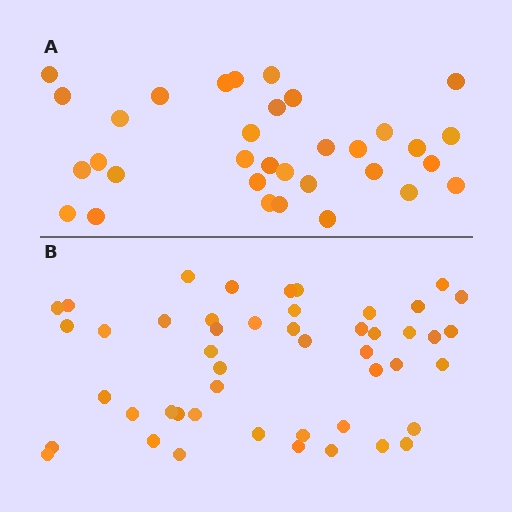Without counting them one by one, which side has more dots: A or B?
Region B (the bottom region) has more dots.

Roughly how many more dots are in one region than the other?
Region B has approximately 15 more dots than region A.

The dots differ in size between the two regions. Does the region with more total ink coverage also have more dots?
No. Region A has more total ink coverage because its dots are larger, but region B actually contains more individual dots. Total area can be misleading — the number of items is what matters here.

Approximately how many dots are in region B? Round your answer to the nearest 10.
About 50 dots. (The exact count is 48, which rounds to 50.)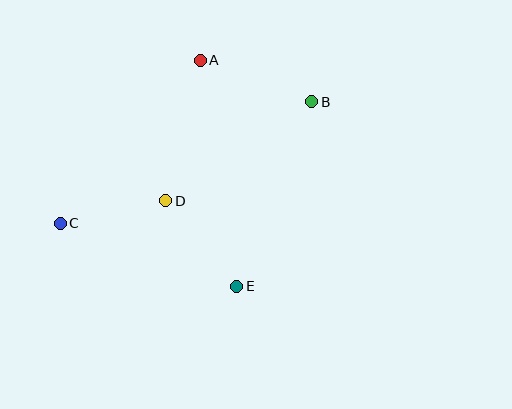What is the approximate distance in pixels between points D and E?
The distance between D and E is approximately 111 pixels.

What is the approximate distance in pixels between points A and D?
The distance between A and D is approximately 145 pixels.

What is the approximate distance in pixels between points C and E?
The distance between C and E is approximately 187 pixels.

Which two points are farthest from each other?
Points B and C are farthest from each other.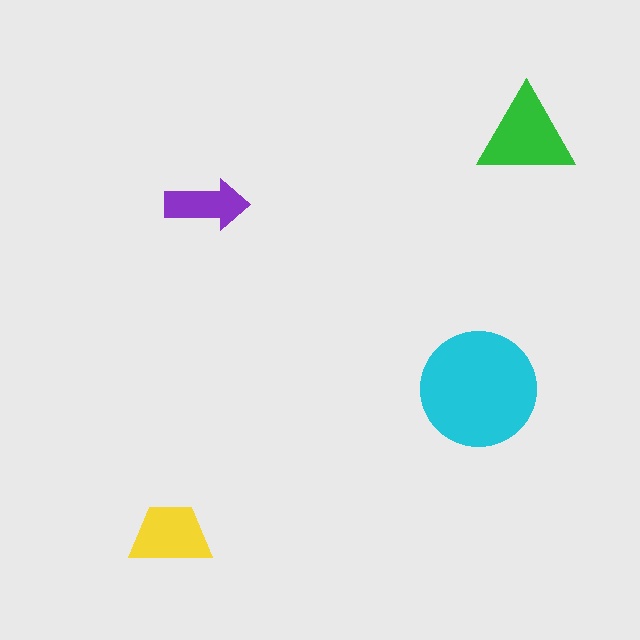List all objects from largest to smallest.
The cyan circle, the green triangle, the yellow trapezoid, the purple arrow.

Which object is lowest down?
The yellow trapezoid is bottommost.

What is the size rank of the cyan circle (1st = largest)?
1st.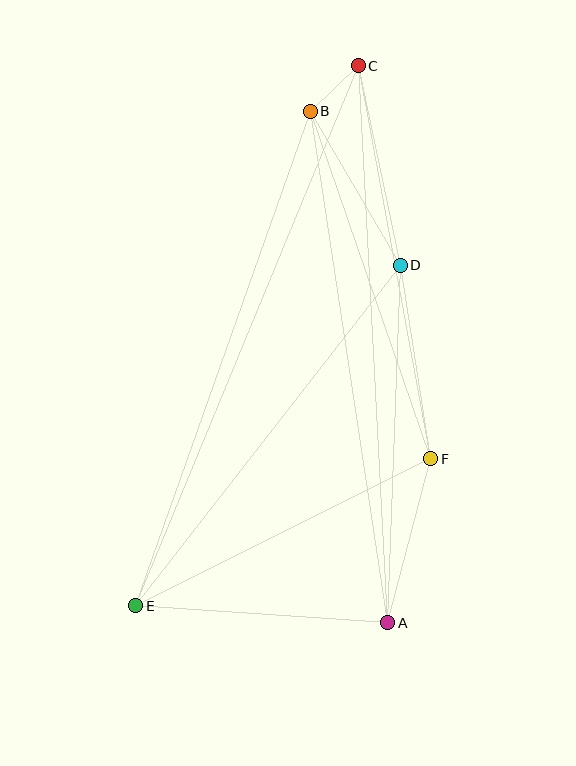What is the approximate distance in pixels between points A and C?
The distance between A and C is approximately 558 pixels.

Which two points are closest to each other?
Points B and C are closest to each other.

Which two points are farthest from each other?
Points C and E are farthest from each other.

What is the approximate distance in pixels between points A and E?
The distance between A and E is approximately 253 pixels.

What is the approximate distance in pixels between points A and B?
The distance between A and B is approximately 517 pixels.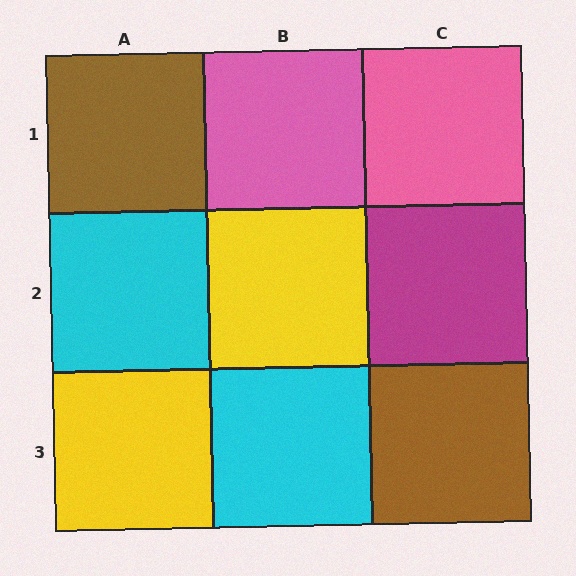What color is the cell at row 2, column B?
Yellow.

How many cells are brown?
2 cells are brown.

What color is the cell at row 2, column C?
Magenta.